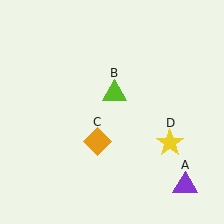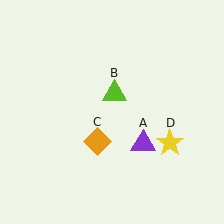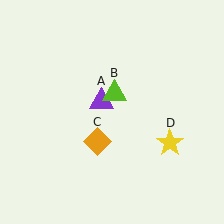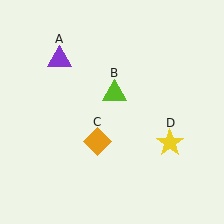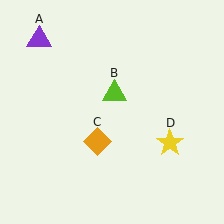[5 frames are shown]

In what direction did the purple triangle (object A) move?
The purple triangle (object A) moved up and to the left.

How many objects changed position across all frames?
1 object changed position: purple triangle (object A).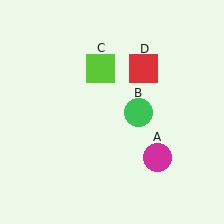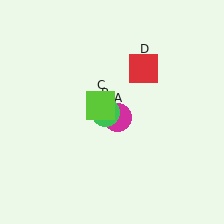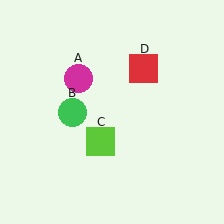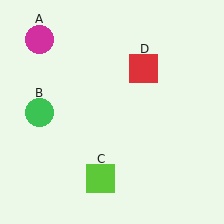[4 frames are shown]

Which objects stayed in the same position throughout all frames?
Red square (object D) remained stationary.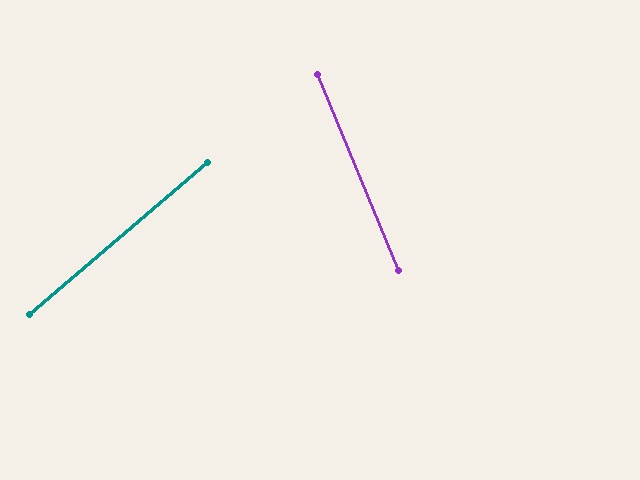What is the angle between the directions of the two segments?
Approximately 72 degrees.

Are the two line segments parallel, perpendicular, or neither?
Neither parallel nor perpendicular — they differ by about 72°.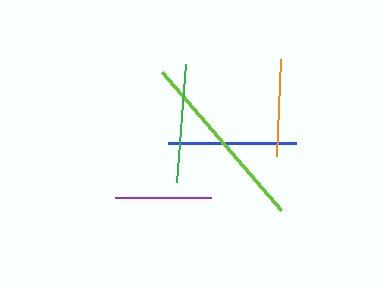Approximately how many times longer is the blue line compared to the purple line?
The blue line is approximately 1.3 times the length of the purple line.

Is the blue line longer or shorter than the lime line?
The lime line is longer than the blue line.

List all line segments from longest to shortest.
From longest to shortest: lime, blue, green, orange, purple.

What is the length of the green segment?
The green segment is approximately 119 pixels long.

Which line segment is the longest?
The lime line is the longest at approximately 182 pixels.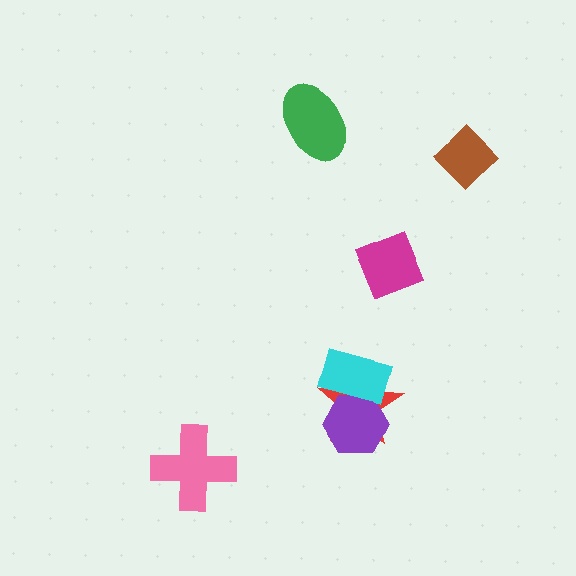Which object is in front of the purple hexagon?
The cyan rectangle is in front of the purple hexagon.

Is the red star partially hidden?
Yes, it is partially covered by another shape.